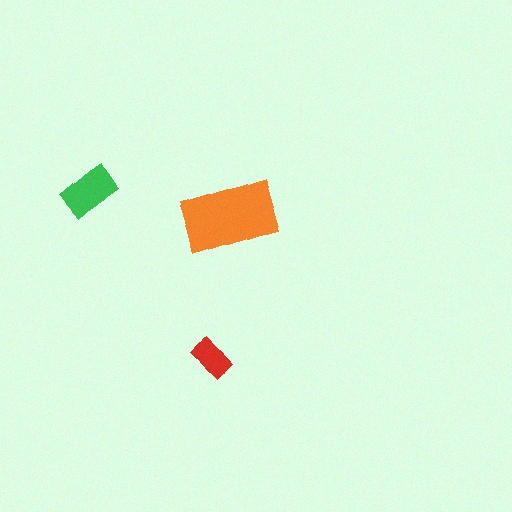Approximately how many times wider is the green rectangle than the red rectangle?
About 1.5 times wider.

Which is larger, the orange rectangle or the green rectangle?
The orange one.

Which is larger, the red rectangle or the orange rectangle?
The orange one.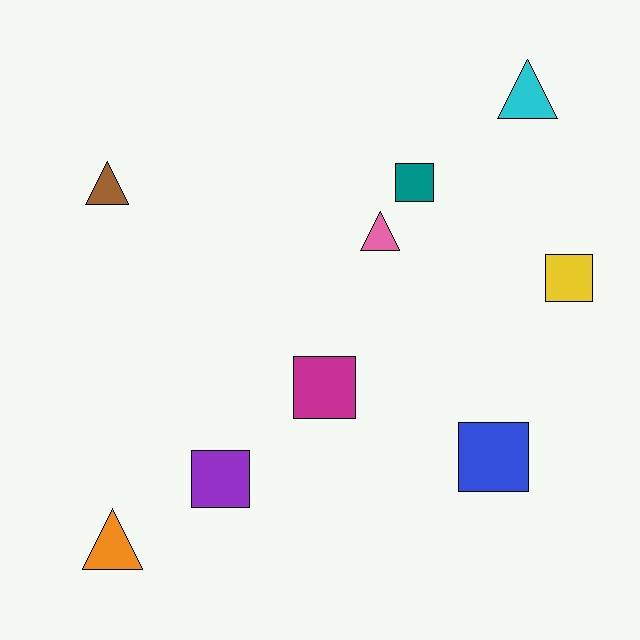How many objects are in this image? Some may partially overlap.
There are 9 objects.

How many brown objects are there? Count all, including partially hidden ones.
There is 1 brown object.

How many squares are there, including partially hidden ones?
There are 5 squares.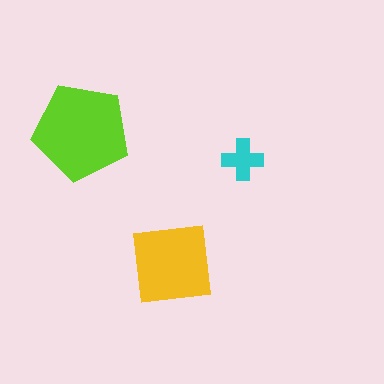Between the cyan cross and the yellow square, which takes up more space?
The yellow square.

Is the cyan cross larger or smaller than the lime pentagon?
Smaller.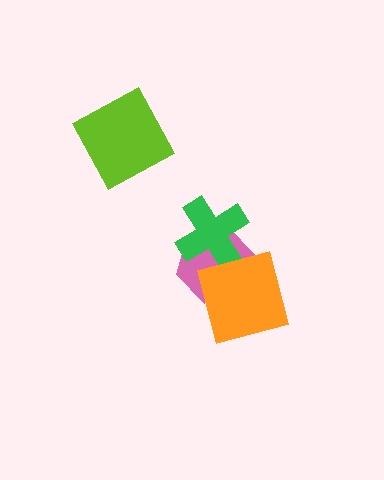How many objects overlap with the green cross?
1 object overlaps with the green cross.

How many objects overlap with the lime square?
0 objects overlap with the lime square.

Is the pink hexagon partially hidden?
Yes, it is partially covered by another shape.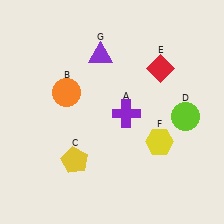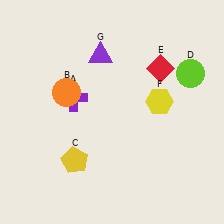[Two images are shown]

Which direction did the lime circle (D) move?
The lime circle (D) moved up.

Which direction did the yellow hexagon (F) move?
The yellow hexagon (F) moved up.